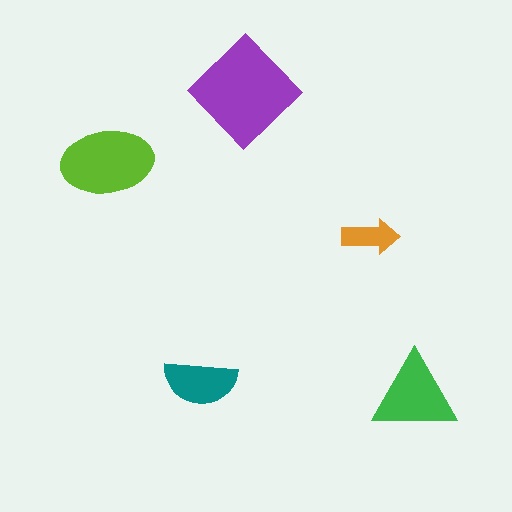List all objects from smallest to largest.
The orange arrow, the teal semicircle, the green triangle, the lime ellipse, the purple diamond.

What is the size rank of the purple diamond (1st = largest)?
1st.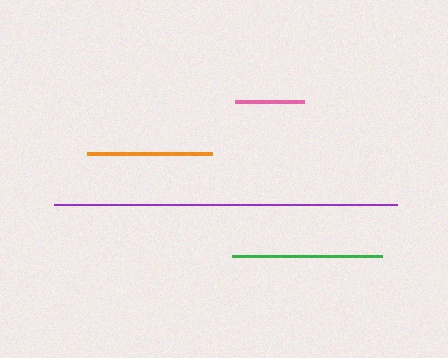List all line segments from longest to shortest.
From longest to shortest: purple, green, orange, pink.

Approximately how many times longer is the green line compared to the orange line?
The green line is approximately 1.2 times the length of the orange line.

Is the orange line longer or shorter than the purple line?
The purple line is longer than the orange line.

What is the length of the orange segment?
The orange segment is approximately 125 pixels long.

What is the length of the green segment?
The green segment is approximately 149 pixels long.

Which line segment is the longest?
The purple line is the longest at approximately 343 pixels.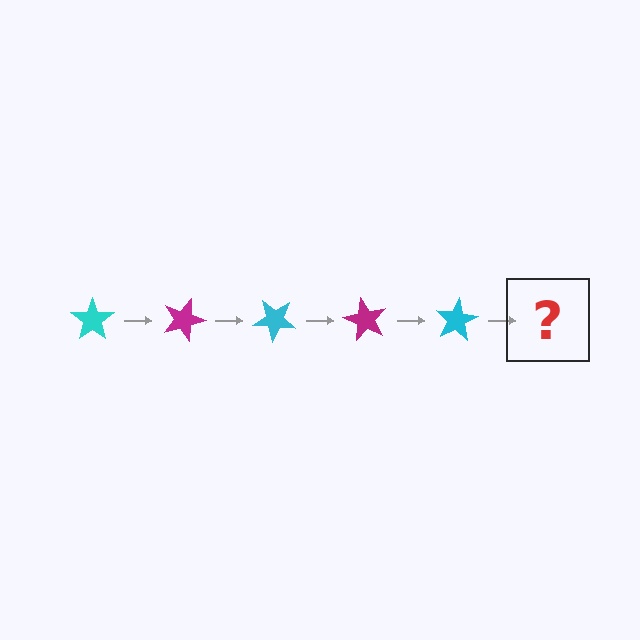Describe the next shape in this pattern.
It should be a magenta star, rotated 100 degrees from the start.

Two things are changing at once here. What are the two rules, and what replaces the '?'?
The two rules are that it rotates 20 degrees each step and the color cycles through cyan and magenta. The '?' should be a magenta star, rotated 100 degrees from the start.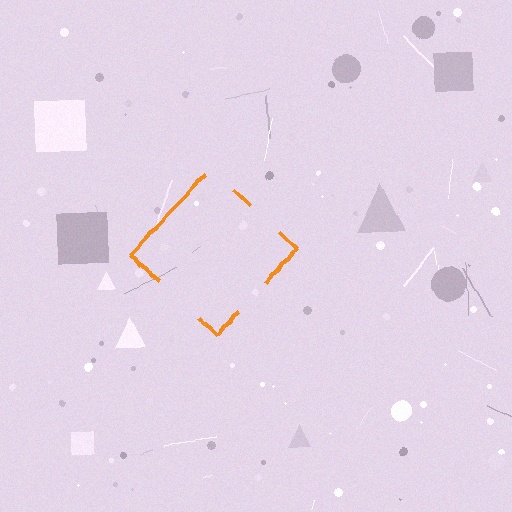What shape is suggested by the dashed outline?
The dashed outline suggests a diamond.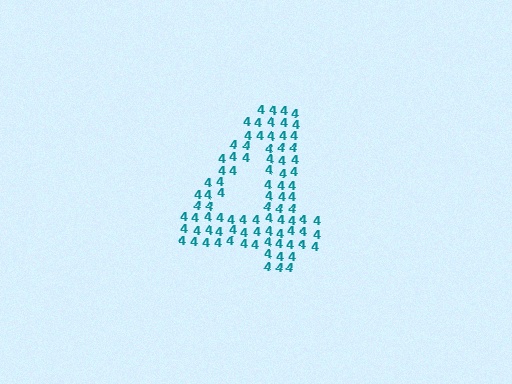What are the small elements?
The small elements are digit 4's.